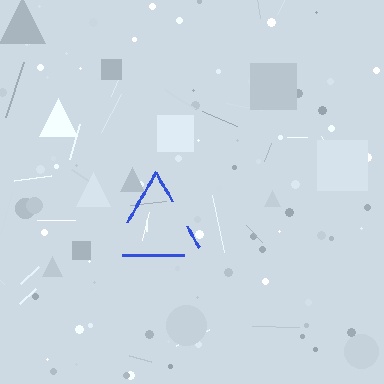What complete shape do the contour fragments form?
The contour fragments form a triangle.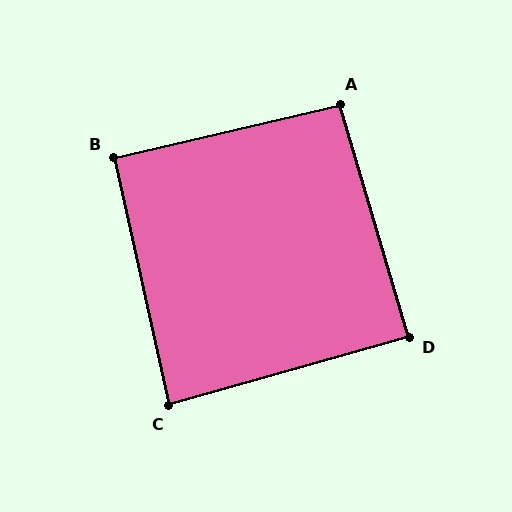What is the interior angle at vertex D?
Approximately 89 degrees (approximately right).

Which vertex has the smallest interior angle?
C, at approximately 87 degrees.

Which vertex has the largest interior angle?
A, at approximately 93 degrees.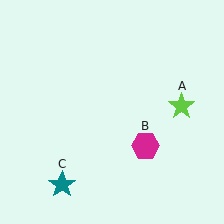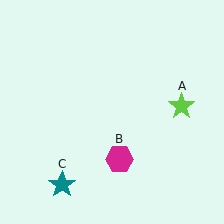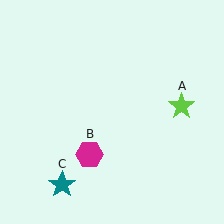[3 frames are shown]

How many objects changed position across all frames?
1 object changed position: magenta hexagon (object B).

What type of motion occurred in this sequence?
The magenta hexagon (object B) rotated clockwise around the center of the scene.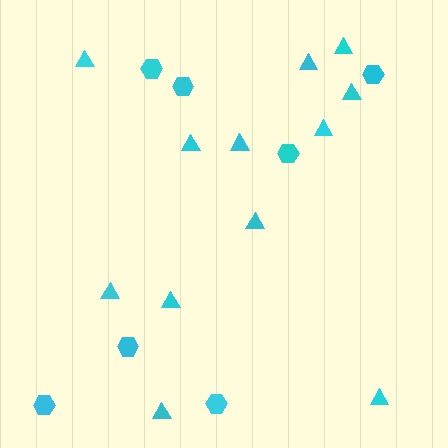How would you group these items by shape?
There are 2 groups: one group of triangles (12) and one group of hexagons (7).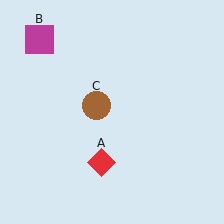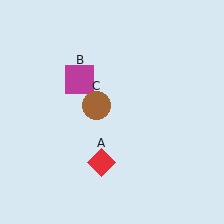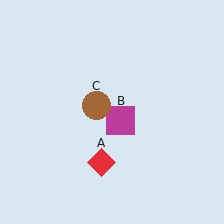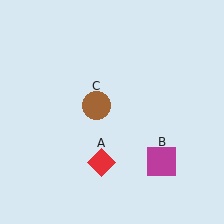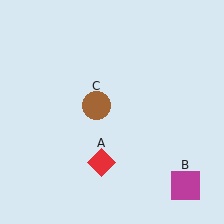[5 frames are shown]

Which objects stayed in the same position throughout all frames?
Red diamond (object A) and brown circle (object C) remained stationary.